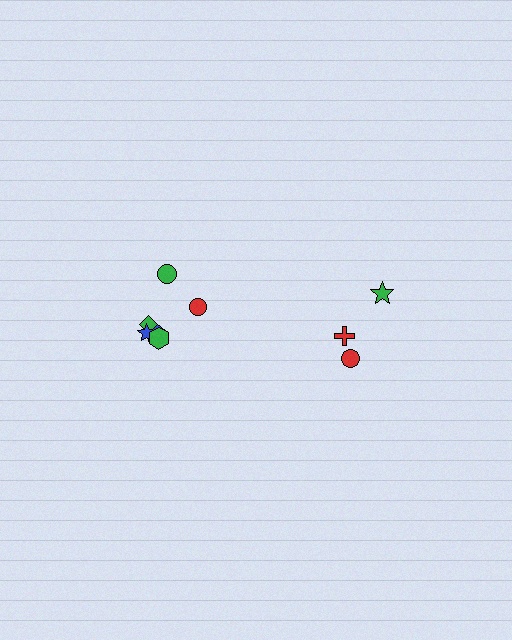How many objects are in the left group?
There are 6 objects.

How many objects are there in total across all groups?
There are 9 objects.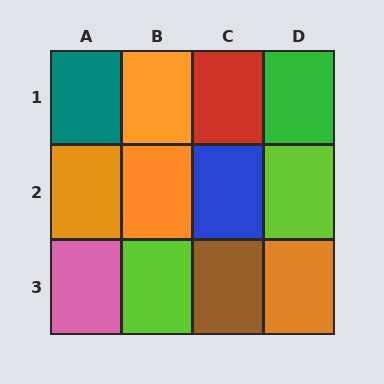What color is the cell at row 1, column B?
Orange.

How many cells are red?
1 cell is red.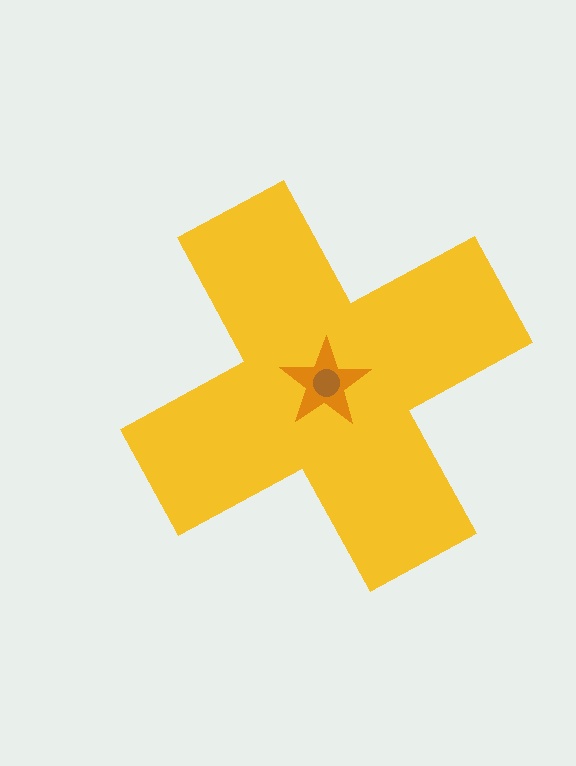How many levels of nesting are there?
3.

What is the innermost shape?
The brown circle.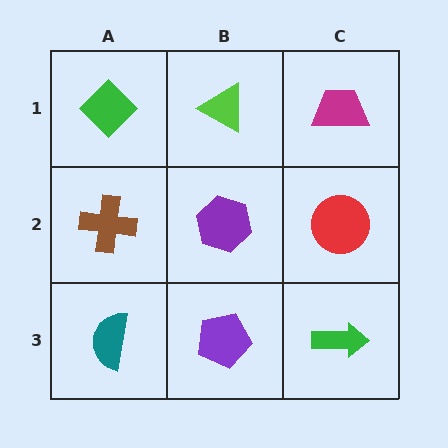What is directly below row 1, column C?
A red circle.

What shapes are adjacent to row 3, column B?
A purple hexagon (row 2, column B), a teal semicircle (row 3, column A), a green arrow (row 3, column C).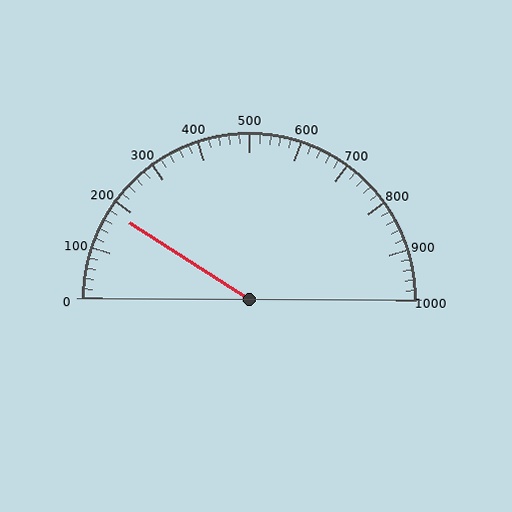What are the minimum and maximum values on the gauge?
The gauge ranges from 0 to 1000.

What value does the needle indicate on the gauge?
The needle indicates approximately 180.